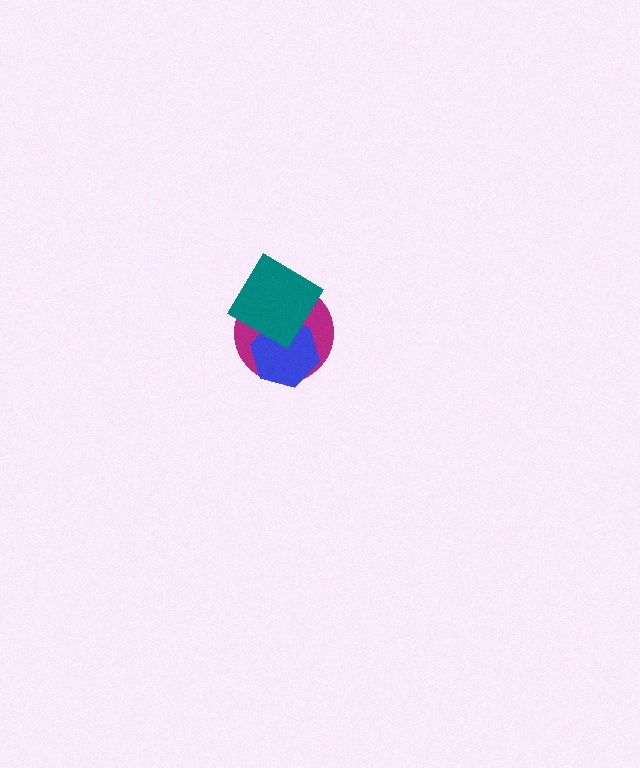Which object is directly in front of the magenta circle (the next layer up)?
The blue hexagon is directly in front of the magenta circle.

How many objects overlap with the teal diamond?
2 objects overlap with the teal diamond.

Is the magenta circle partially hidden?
Yes, it is partially covered by another shape.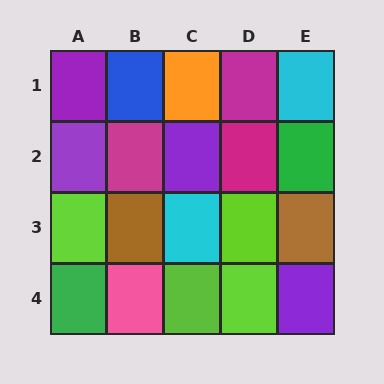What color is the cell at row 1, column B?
Blue.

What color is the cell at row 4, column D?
Lime.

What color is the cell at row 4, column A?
Green.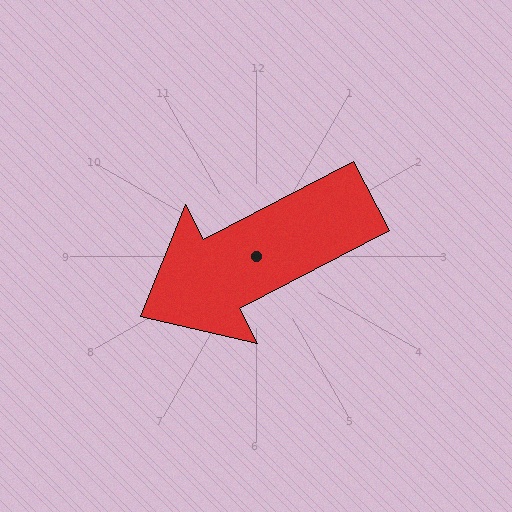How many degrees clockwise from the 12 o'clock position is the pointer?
Approximately 242 degrees.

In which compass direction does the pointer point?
Southwest.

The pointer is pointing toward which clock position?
Roughly 8 o'clock.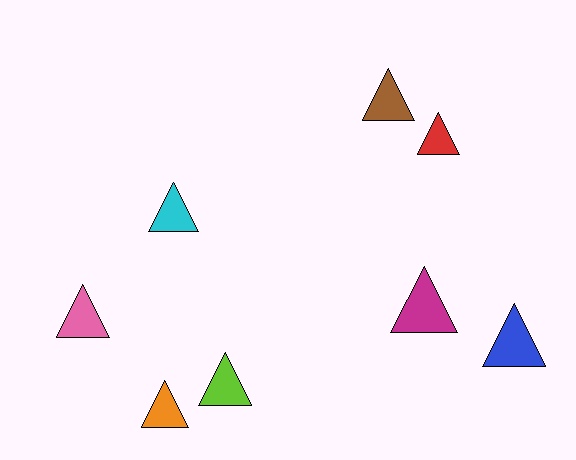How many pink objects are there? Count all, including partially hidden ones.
There is 1 pink object.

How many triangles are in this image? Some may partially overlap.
There are 8 triangles.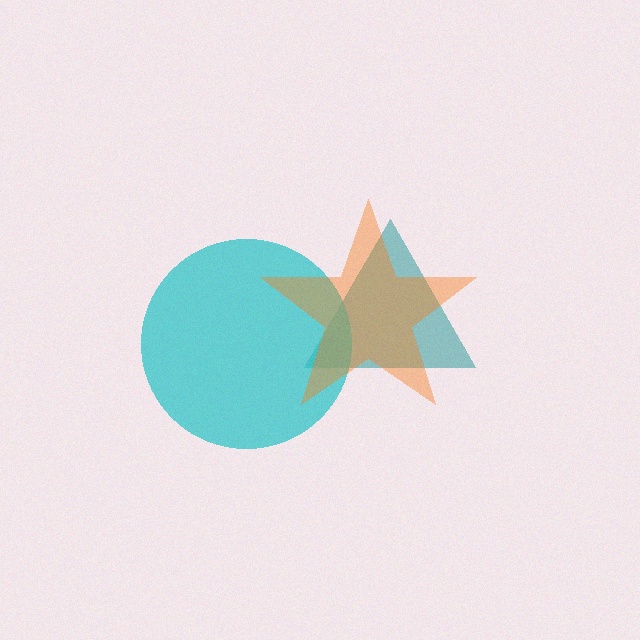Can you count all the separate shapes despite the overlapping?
Yes, there are 3 separate shapes.